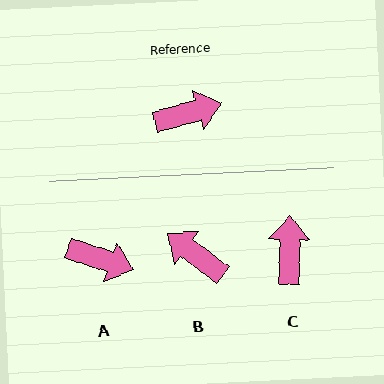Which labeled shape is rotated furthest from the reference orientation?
B, about 128 degrees away.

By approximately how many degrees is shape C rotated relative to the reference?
Approximately 73 degrees counter-clockwise.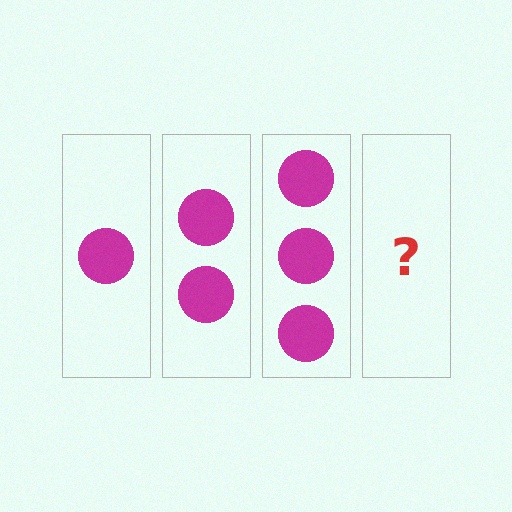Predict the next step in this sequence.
The next step is 4 circles.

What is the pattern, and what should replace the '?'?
The pattern is that each step adds one more circle. The '?' should be 4 circles.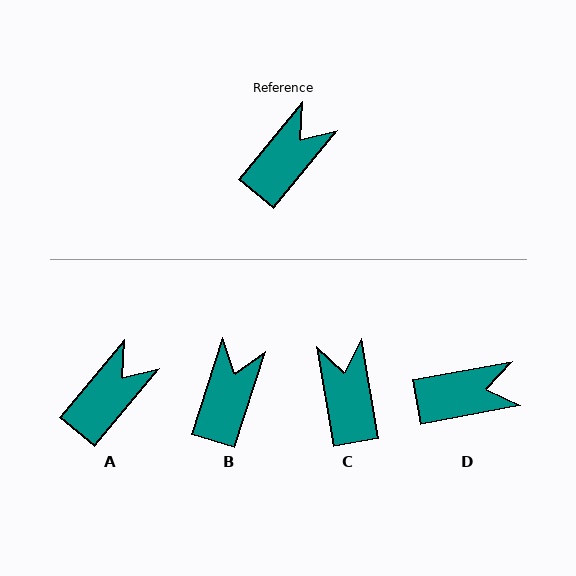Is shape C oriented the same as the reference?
No, it is off by about 49 degrees.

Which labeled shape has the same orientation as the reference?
A.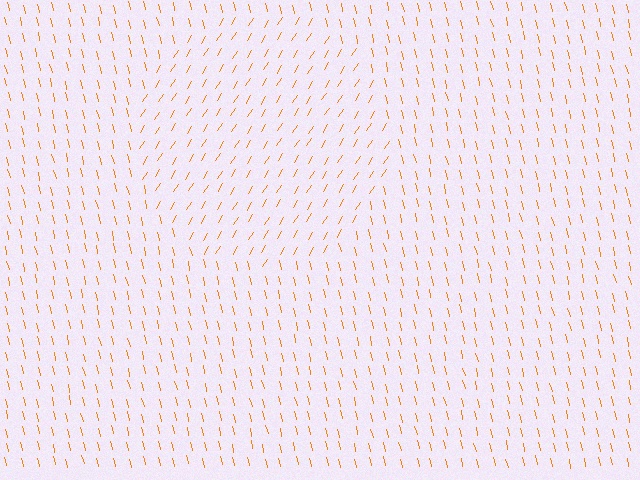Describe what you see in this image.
The image is filled with small orange line segments. A circle region in the image has lines oriented differently from the surrounding lines, creating a visible texture boundary.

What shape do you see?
I see a circle.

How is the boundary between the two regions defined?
The boundary is defined purely by a change in line orientation (approximately 45 degrees difference). All lines are the same color and thickness.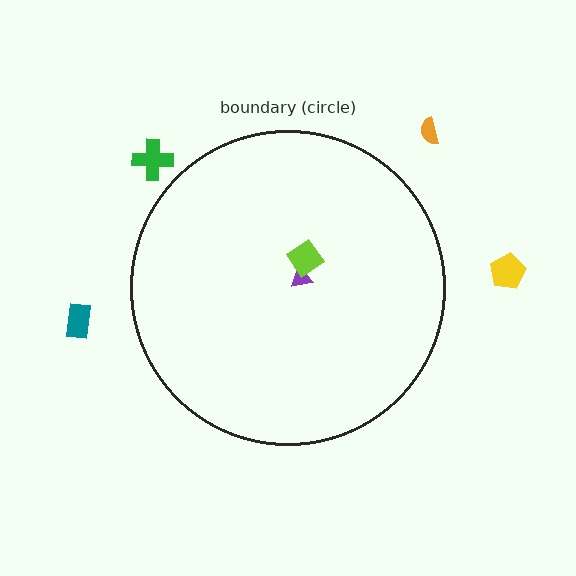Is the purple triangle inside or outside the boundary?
Inside.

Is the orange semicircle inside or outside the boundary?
Outside.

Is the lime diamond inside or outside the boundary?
Inside.